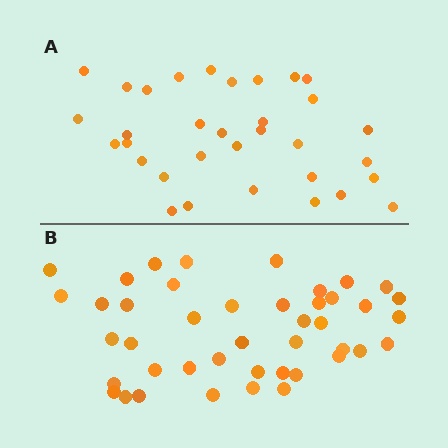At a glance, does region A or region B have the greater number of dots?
Region B (the bottom region) has more dots.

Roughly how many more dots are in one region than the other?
Region B has roughly 10 or so more dots than region A.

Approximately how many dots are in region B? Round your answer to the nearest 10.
About 40 dots. (The exact count is 43, which rounds to 40.)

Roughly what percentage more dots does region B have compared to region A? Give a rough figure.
About 30% more.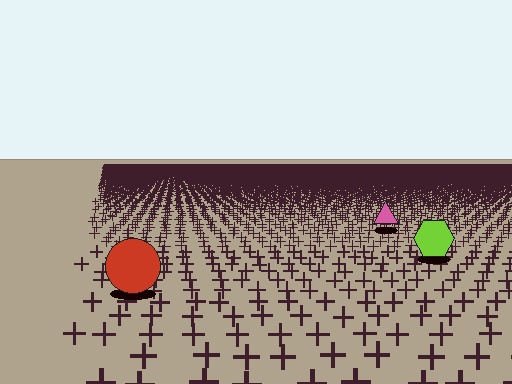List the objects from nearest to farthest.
From nearest to farthest: the red circle, the lime hexagon, the pink triangle.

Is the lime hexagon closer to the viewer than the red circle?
No. The red circle is closer — you can tell from the texture gradient: the ground texture is coarser near it.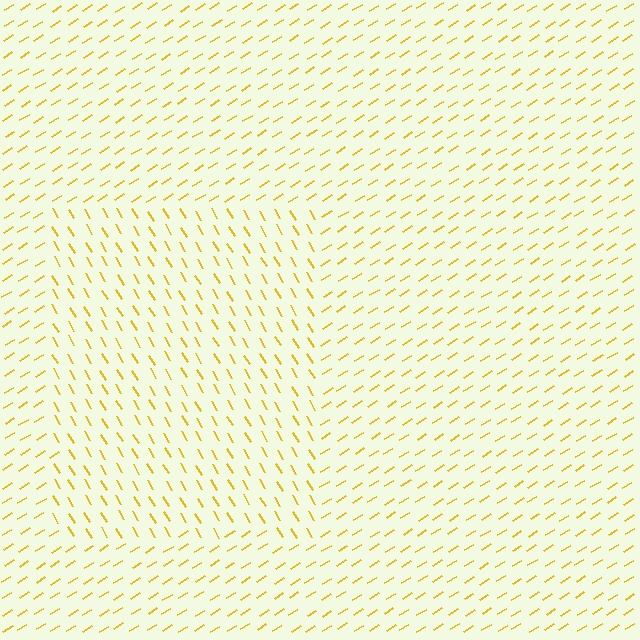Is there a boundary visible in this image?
Yes, there is a texture boundary formed by a change in line orientation.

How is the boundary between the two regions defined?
The boundary is defined purely by a change in line orientation (approximately 89 degrees difference). All lines are the same color and thickness.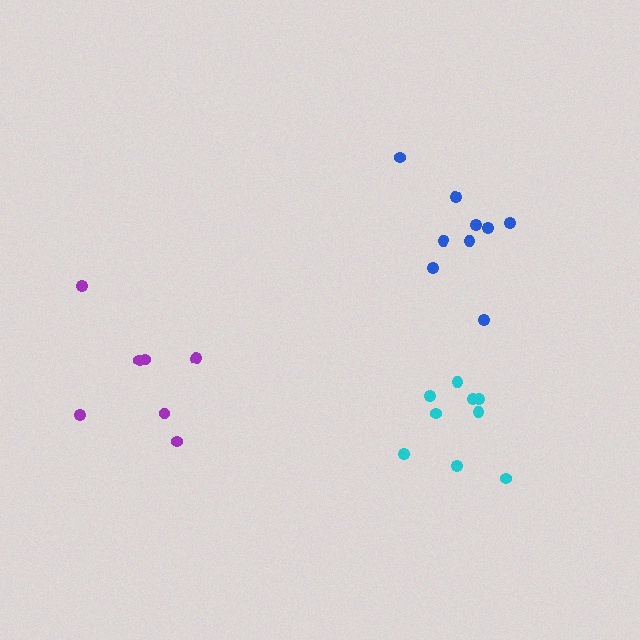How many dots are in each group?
Group 1: 7 dots, Group 2: 9 dots, Group 3: 9 dots (25 total).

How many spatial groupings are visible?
There are 3 spatial groupings.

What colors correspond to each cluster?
The clusters are colored: purple, blue, cyan.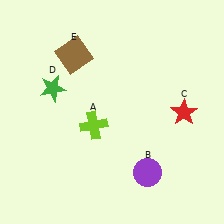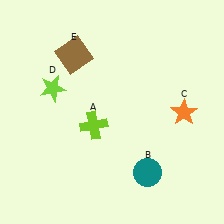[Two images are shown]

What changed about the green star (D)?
In Image 1, D is green. In Image 2, it changed to lime.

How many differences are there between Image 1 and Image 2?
There are 3 differences between the two images.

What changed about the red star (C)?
In Image 1, C is red. In Image 2, it changed to orange.